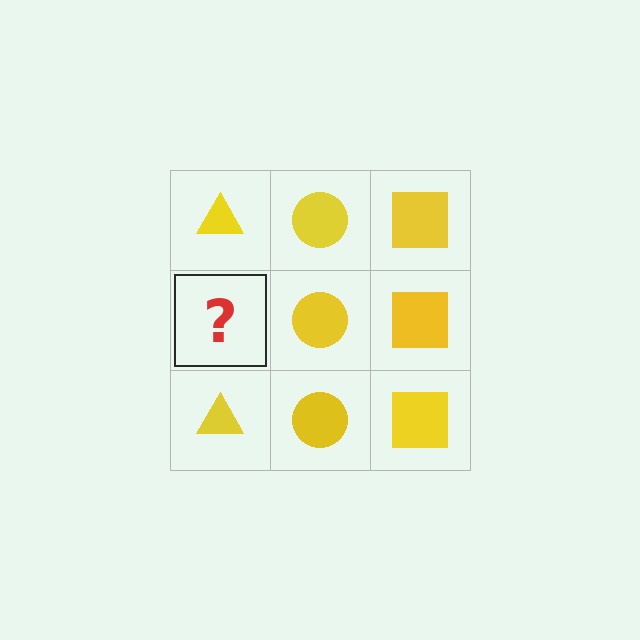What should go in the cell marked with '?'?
The missing cell should contain a yellow triangle.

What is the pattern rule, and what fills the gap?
The rule is that each column has a consistent shape. The gap should be filled with a yellow triangle.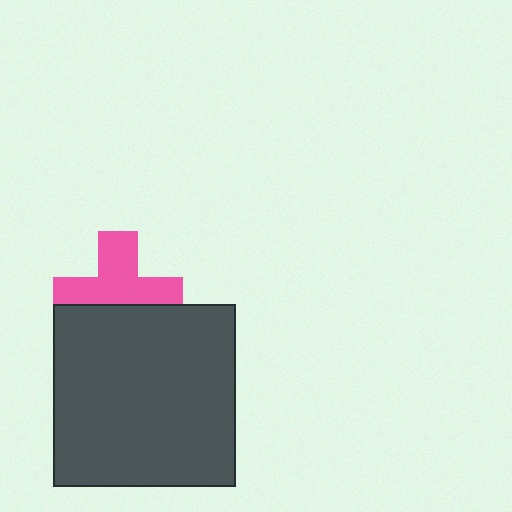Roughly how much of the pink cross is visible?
About half of it is visible (roughly 61%).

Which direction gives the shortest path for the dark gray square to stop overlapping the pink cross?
Moving down gives the shortest separation.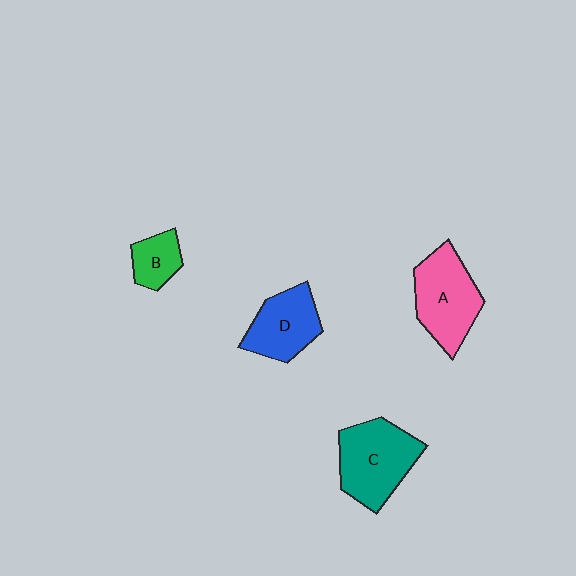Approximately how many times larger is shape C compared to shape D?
Approximately 1.3 times.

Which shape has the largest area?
Shape C (teal).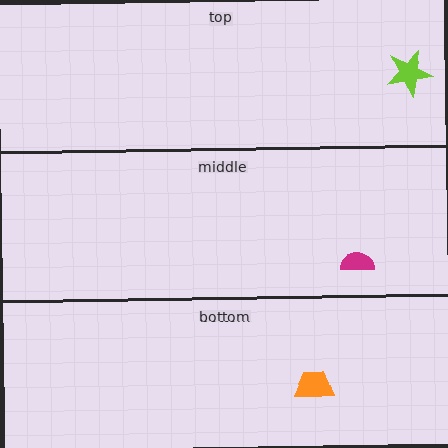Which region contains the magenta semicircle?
The middle region.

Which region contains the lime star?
The top region.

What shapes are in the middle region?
The magenta semicircle.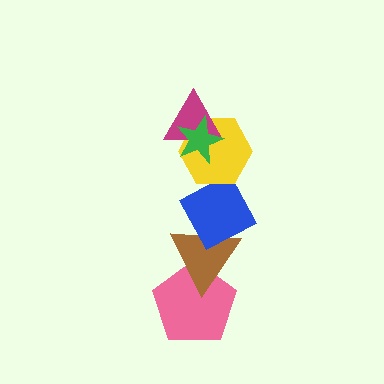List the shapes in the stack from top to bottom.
From top to bottom: the green star, the magenta triangle, the yellow hexagon, the blue diamond, the brown triangle, the pink pentagon.